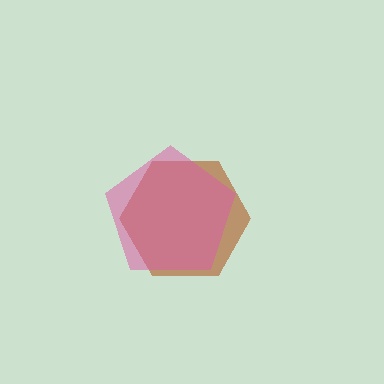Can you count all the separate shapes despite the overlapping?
Yes, there are 2 separate shapes.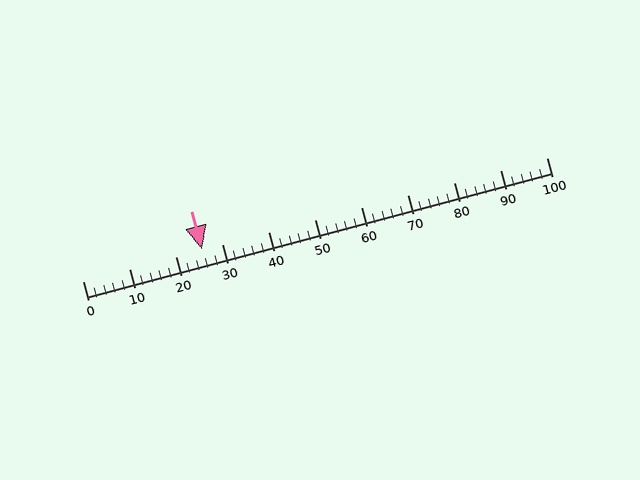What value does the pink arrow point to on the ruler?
The pink arrow points to approximately 26.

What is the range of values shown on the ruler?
The ruler shows values from 0 to 100.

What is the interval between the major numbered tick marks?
The major tick marks are spaced 10 units apart.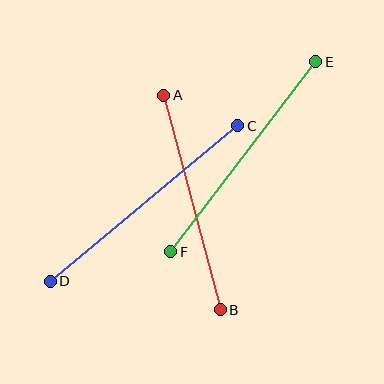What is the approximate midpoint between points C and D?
The midpoint is at approximately (144, 204) pixels.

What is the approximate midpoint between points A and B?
The midpoint is at approximately (192, 203) pixels.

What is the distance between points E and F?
The distance is approximately 239 pixels.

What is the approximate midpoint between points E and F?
The midpoint is at approximately (243, 157) pixels.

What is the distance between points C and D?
The distance is approximately 244 pixels.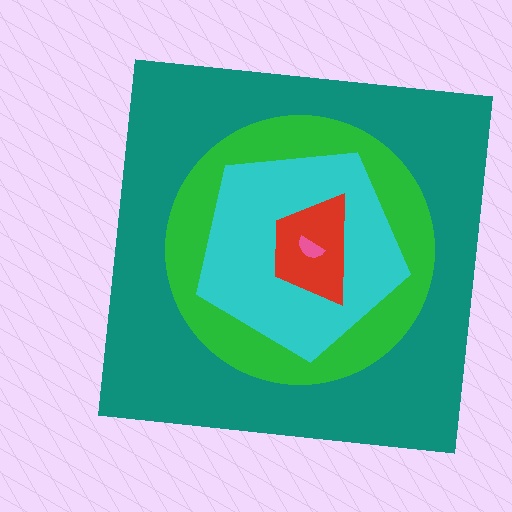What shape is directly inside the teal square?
The green circle.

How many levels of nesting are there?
5.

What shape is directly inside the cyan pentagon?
The red trapezoid.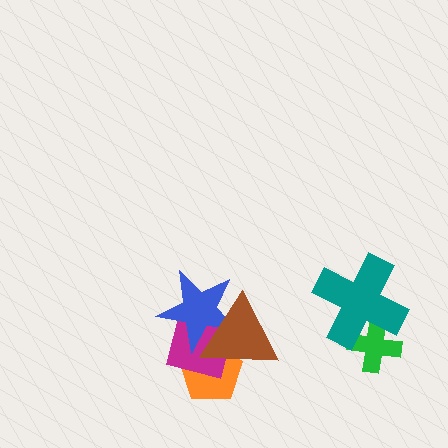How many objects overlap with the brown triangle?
3 objects overlap with the brown triangle.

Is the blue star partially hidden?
Yes, it is partially covered by another shape.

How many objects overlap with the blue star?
3 objects overlap with the blue star.